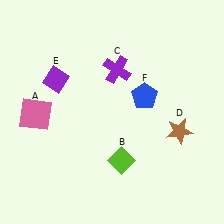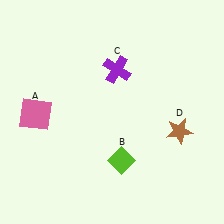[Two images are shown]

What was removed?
The purple diamond (E), the blue pentagon (F) were removed in Image 2.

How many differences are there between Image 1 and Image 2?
There are 2 differences between the two images.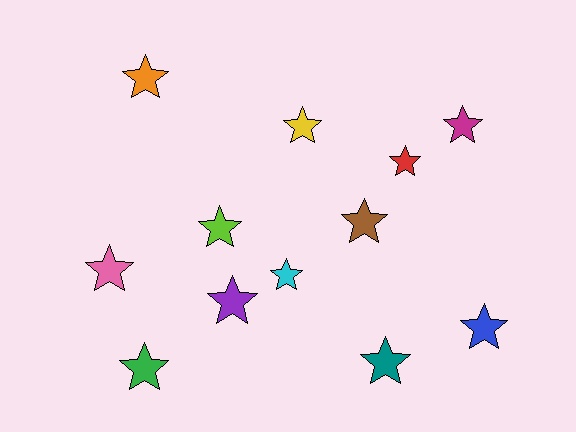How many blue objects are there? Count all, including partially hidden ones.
There is 1 blue object.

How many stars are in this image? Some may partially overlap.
There are 12 stars.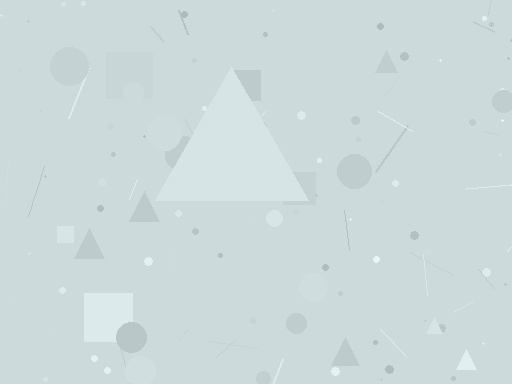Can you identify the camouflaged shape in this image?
The camouflaged shape is a triangle.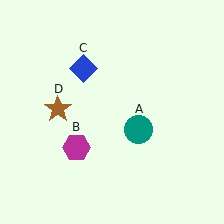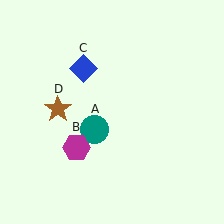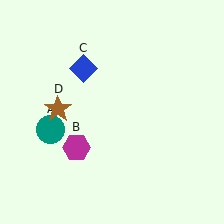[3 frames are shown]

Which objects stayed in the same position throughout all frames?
Magenta hexagon (object B) and blue diamond (object C) and brown star (object D) remained stationary.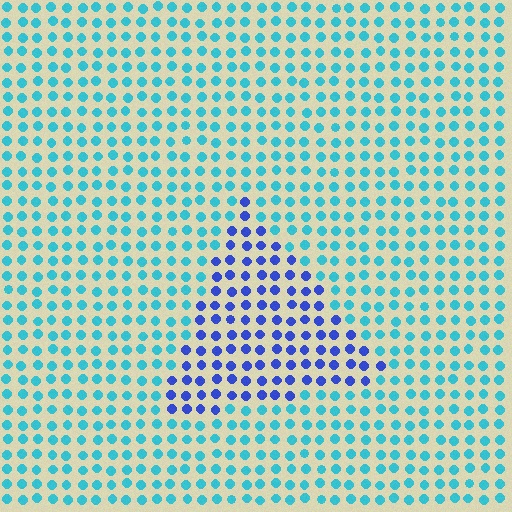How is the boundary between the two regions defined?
The boundary is defined purely by a slight shift in hue (about 46 degrees). Spacing, size, and orientation are identical on both sides.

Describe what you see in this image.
The image is filled with small cyan elements in a uniform arrangement. A triangle-shaped region is visible where the elements are tinted to a slightly different hue, forming a subtle color boundary.